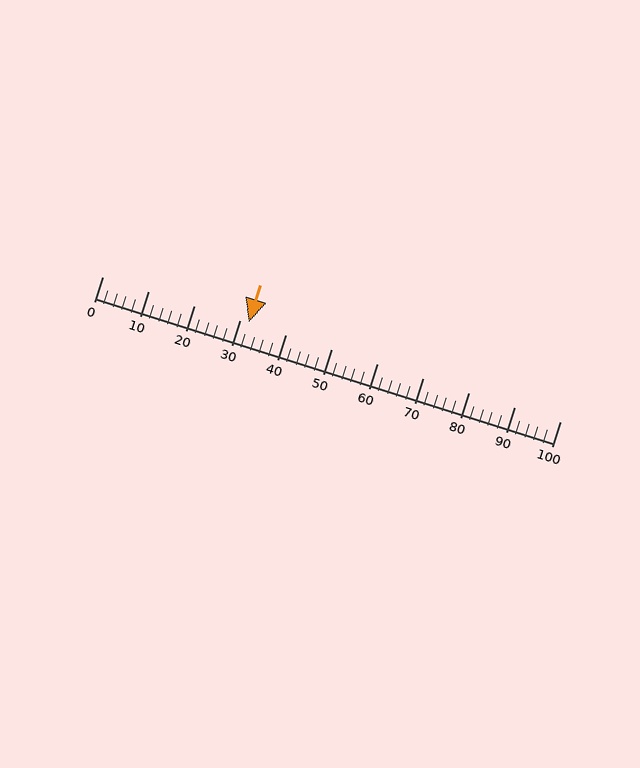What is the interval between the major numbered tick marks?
The major tick marks are spaced 10 units apart.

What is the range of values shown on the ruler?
The ruler shows values from 0 to 100.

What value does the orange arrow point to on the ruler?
The orange arrow points to approximately 32.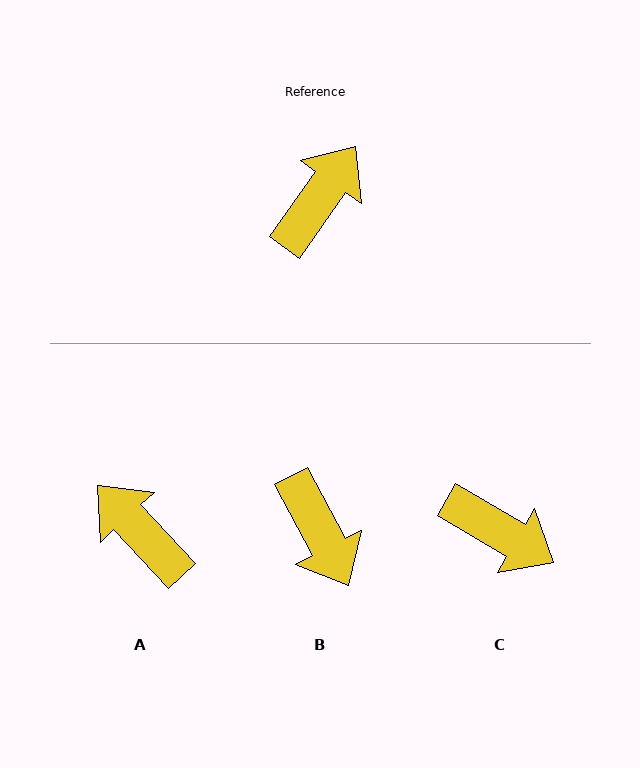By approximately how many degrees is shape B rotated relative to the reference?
Approximately 117 degrees clockwise.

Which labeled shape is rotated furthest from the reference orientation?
B, about 117 degrees away.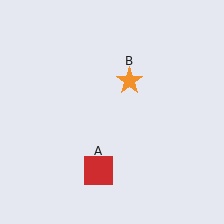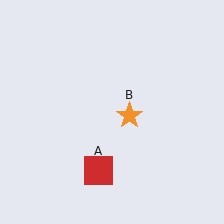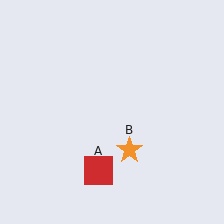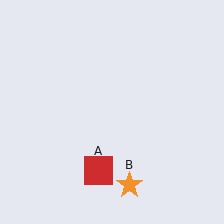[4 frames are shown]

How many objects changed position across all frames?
1 object changed position: orange star (object B).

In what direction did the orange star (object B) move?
The orange star (object B) moved down.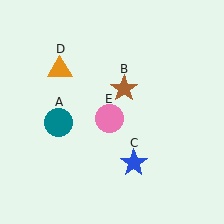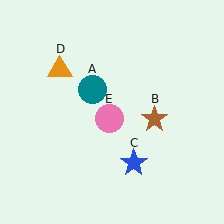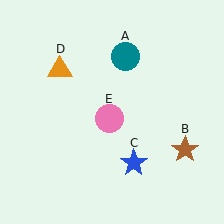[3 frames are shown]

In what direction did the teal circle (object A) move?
The teal circle (object A) moved up and to the right.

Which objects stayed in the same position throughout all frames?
Blue star (object C) and orange triangle (object D) and pink circle (object E) remained stationary.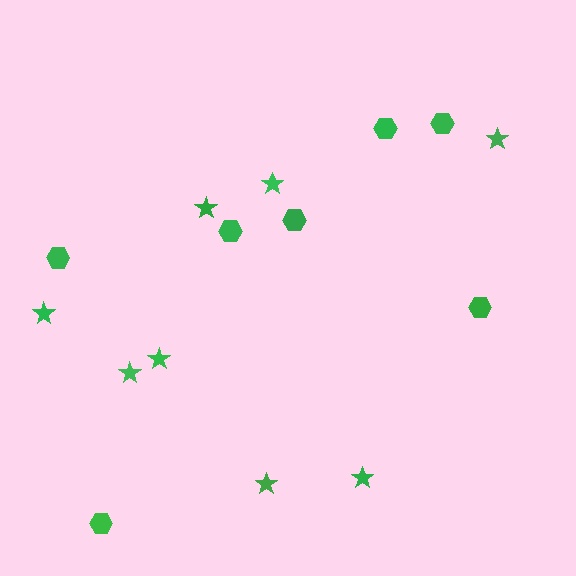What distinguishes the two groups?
There are 2 groups: one group of hexagons (7) and one group of stars (8).